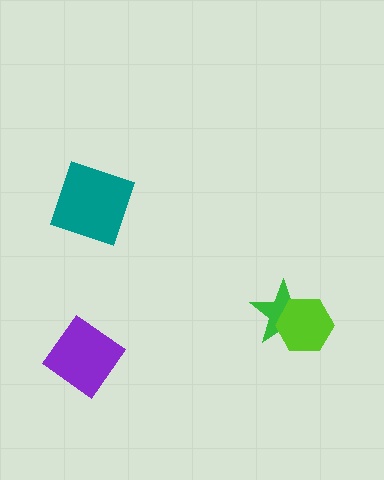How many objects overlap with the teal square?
0 objects overlap with the teal square.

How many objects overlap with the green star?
1 object overlaps with the green star.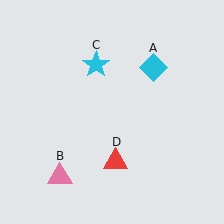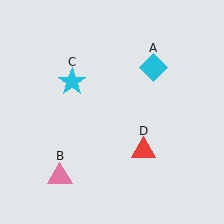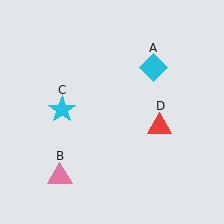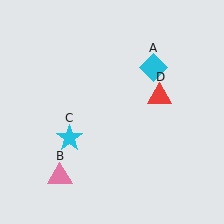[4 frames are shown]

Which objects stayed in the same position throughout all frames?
Cyan diamond (object A) and pink triangle (object B) remained stationary.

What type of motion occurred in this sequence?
The cyan star (object C), red triangle (object D) rotated counterclockwise around the center of the scene.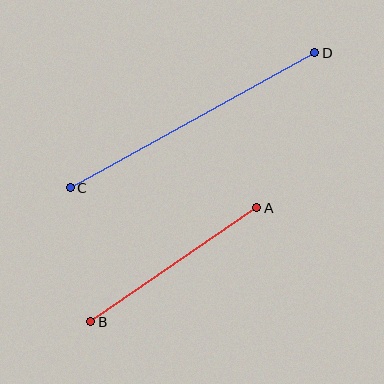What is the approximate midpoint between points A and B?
The midpoint is at approximately (174, 265) pixels.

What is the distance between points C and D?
The distance is approximately 280 pixels.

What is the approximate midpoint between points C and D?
The midpoint is at approximately (193, 120) pixels.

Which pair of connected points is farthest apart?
Points C and D are farthest apart.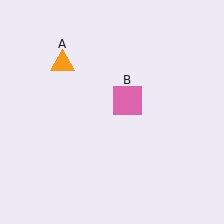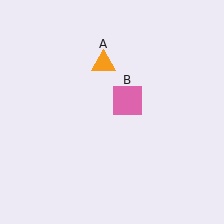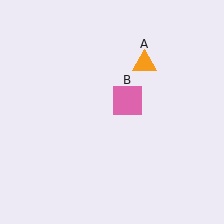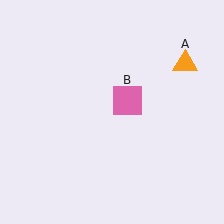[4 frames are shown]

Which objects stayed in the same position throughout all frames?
Pink square (object B) remained stationary.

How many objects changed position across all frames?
1 object changed position: orange triangle (object A).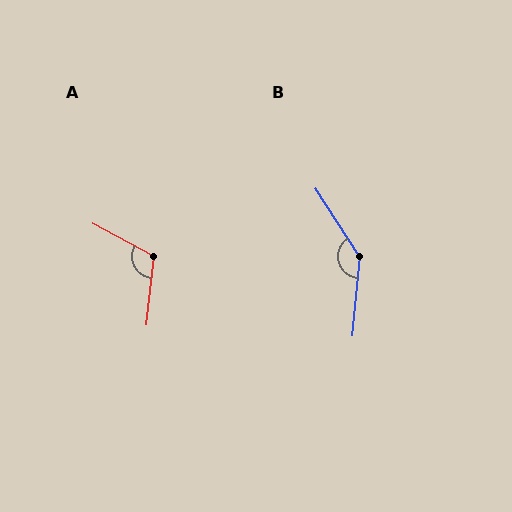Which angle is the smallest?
A, at approximately 112 degrees.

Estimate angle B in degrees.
Approximately 142 degrees.